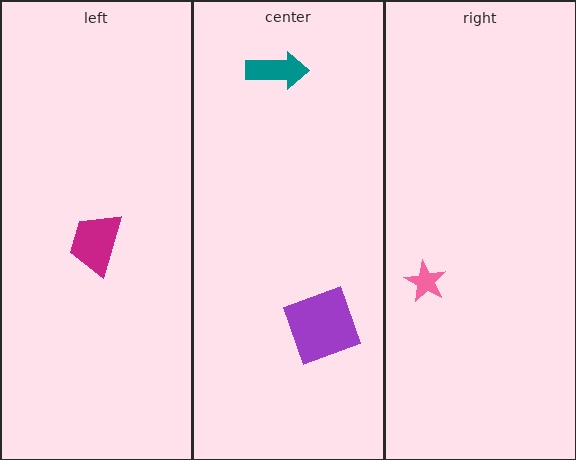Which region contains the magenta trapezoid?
The left region.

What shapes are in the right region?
The pink star.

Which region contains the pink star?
The right region.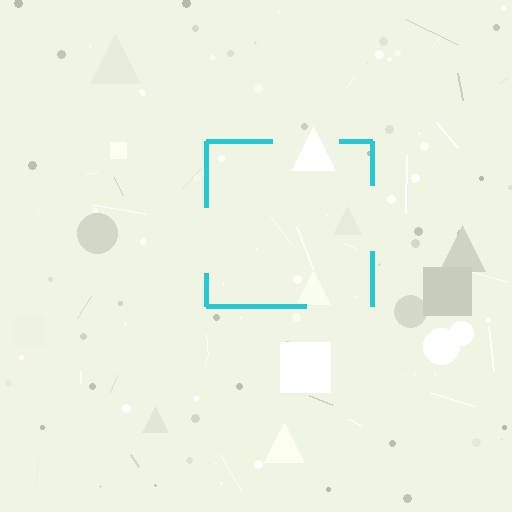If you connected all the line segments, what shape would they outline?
They would outline a square.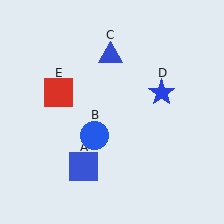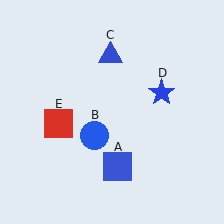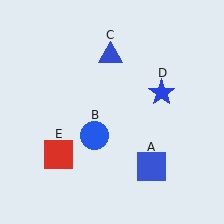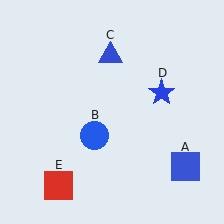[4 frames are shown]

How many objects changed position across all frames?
2 objects changed position: blue square (object A), red square (object E).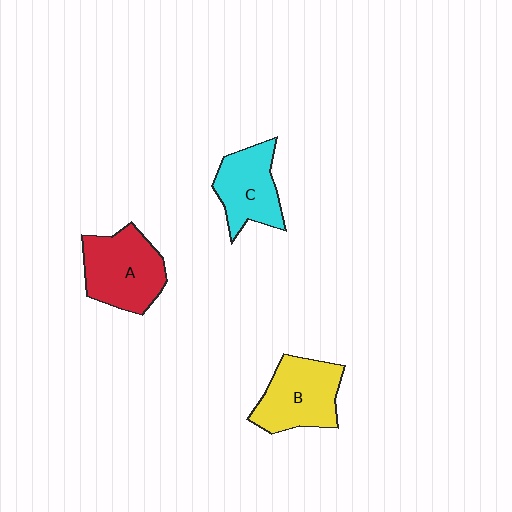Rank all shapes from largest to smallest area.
From largest to smallest: A (red), B (yellow), C (cyan).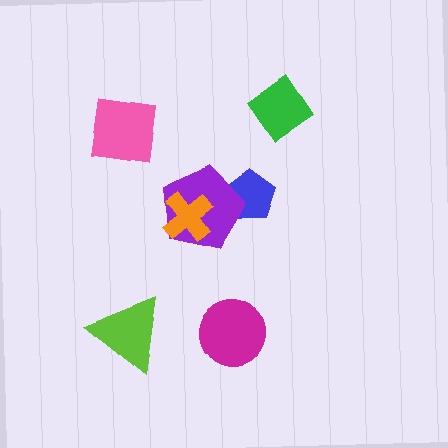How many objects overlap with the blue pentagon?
1 object overlaps with the blue pentagon.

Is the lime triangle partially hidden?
No, no other shape covers it.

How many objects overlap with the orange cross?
1 object overlaps with the orange cross.